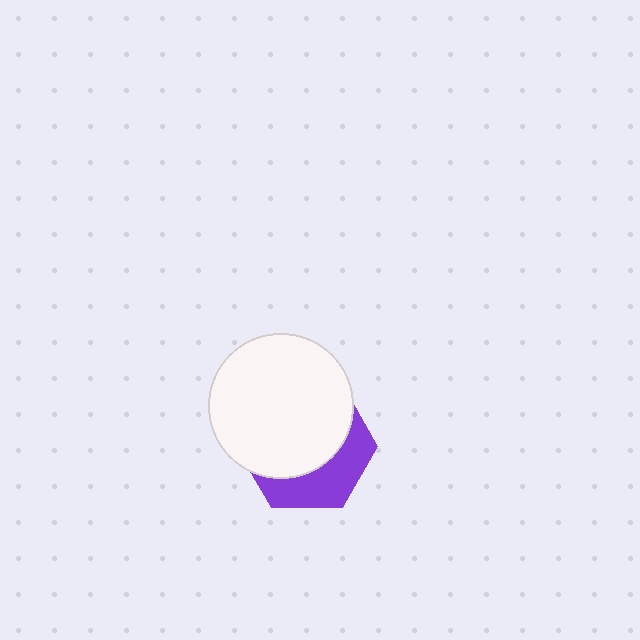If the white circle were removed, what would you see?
You would see the complete purple hexagon.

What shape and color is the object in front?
The object in front is a white circle.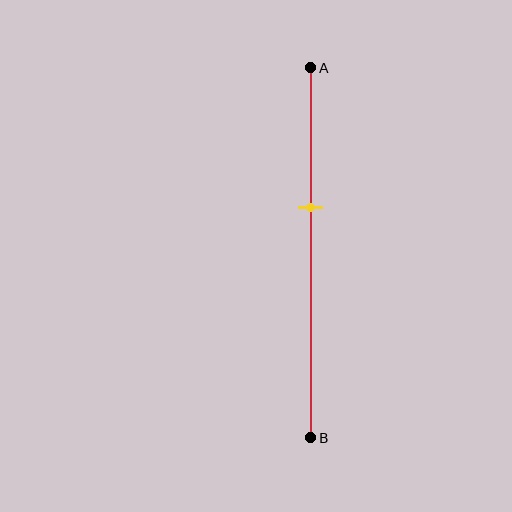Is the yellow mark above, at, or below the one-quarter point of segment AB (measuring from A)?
The yellow mark is below the one-quarter point of segment AB.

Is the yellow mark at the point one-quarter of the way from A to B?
No, the mark is at about 40% from A, not at the 25% one-quarter point.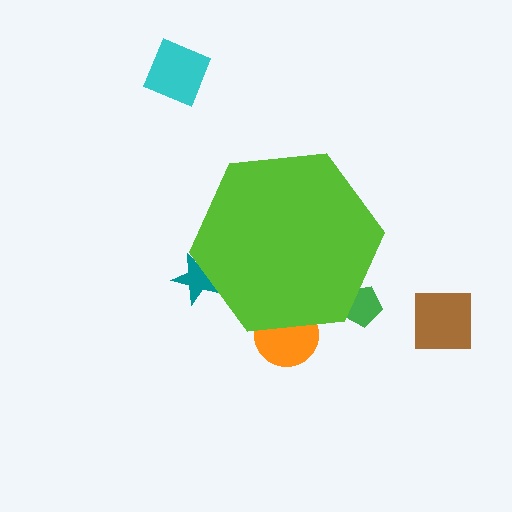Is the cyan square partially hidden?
No, the cyan square is fully visible.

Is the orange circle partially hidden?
Yes, the orange circle is partially hidden behind the lime hexagon.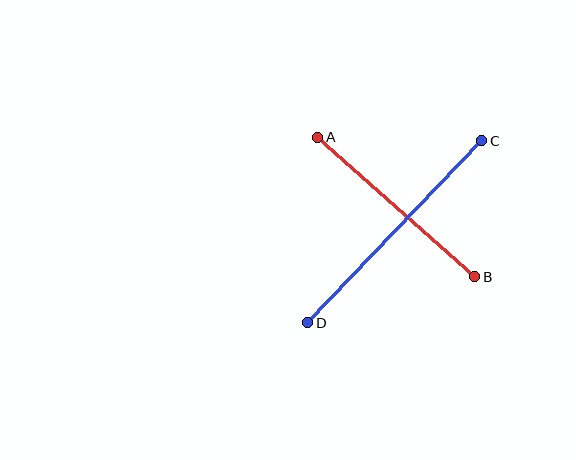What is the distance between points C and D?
The distance is approximately 252 pixels.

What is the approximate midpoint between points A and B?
The midpoint is at approximately (396, 207) pixels.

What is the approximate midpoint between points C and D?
The midpoint is at approximately (395, 232) pixels.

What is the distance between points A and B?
The distance is approximately 210 pixels.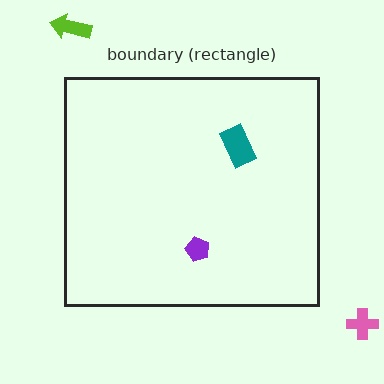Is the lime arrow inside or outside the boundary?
Outside.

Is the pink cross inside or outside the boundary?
Outside.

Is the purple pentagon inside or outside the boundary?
Inside.